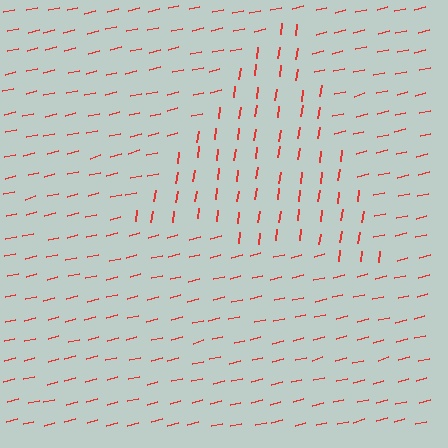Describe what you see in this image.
The image is filled with small red line segments. A triangle region in the image has lines oriented differently from the surrounding lines, creating a visible texture boundary.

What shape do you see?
I see a triangle.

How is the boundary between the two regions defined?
The boundary is defined purely by a change in line orientation (approximately 69 degrees difference). All lines are the same color and thickness.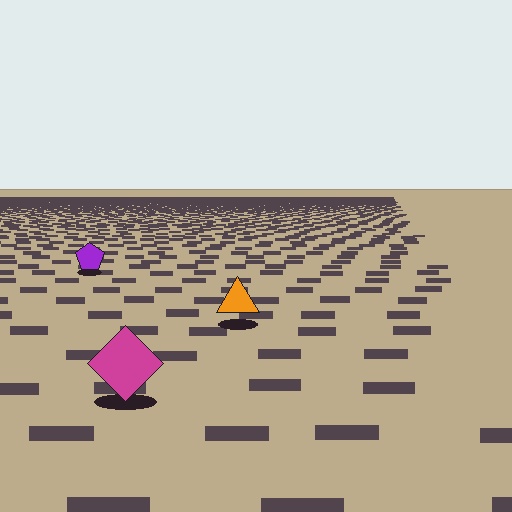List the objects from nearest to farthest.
From nearest to farthest: the magenta diamond, the orange triangle, the purple pentagon.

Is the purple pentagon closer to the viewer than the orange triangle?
No. The orange triangle is closer — you can tell from the texture gradient: the ground texture is coarser near it.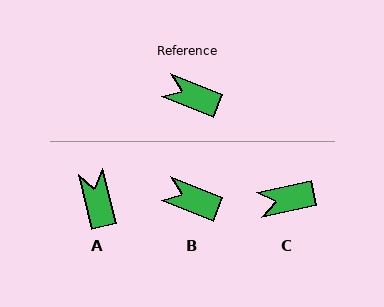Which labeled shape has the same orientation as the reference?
B.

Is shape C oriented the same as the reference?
No, it is off by about 34 degrees.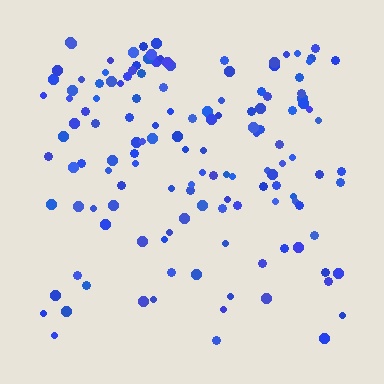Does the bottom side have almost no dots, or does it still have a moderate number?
Still a moderate number, just noticeably fewer than the top.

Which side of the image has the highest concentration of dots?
The top.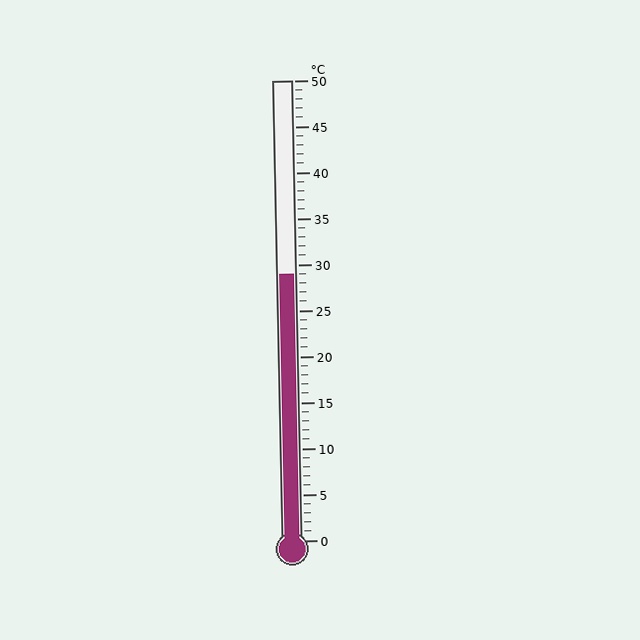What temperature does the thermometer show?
The thermometer shows approximately 29°C.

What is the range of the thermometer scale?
The thermometer scale ranges from 0°C to 50°C.